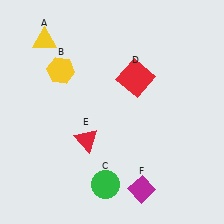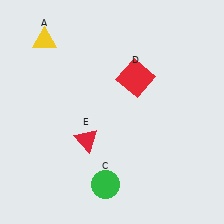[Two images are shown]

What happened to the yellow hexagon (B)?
The yellow hexagon (B) was removed in Image 2. It was in the top-left area of Image 1.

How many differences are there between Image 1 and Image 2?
There are 2 differences between the two images.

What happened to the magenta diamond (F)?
The magenta diamond (F) was removed in Image 2. It was in the bottom-right area of Image 1.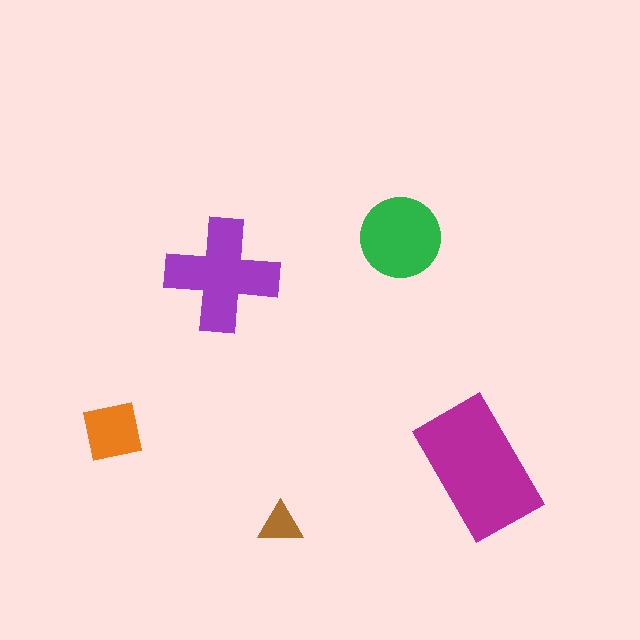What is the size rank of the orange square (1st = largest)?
4th.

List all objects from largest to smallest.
The magenta rectangle, the purple cross, the green circle, the orange square, the brown triangle.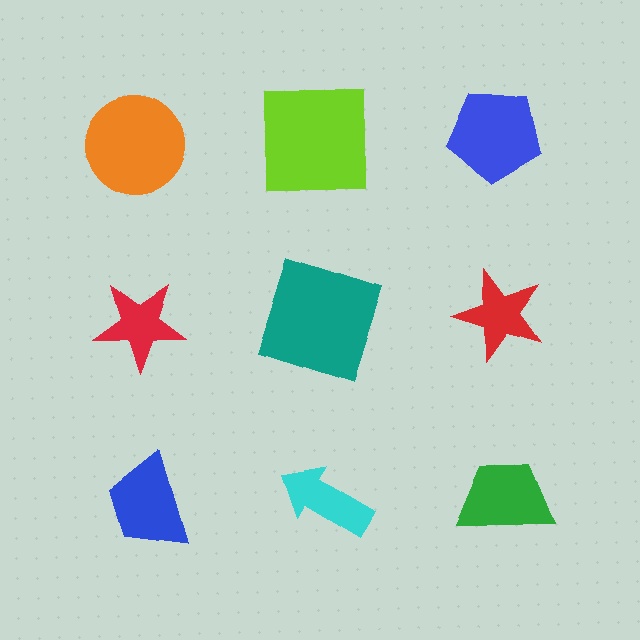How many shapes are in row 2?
3 shapes.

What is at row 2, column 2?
A teal square.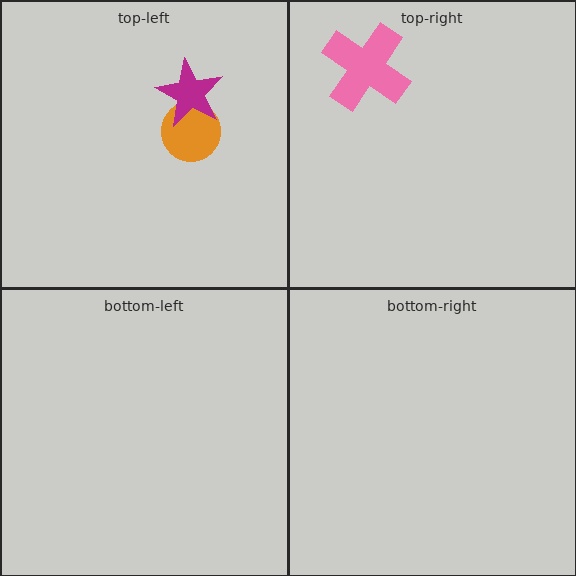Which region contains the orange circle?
The top-left region.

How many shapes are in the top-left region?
2.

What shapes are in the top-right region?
The pink cross.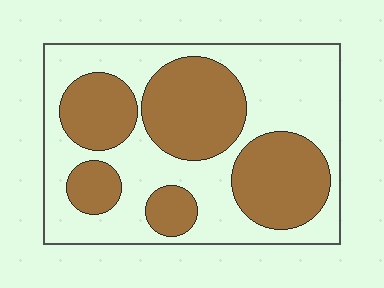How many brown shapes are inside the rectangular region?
5.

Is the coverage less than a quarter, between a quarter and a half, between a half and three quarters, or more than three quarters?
Between a quarter and a half.